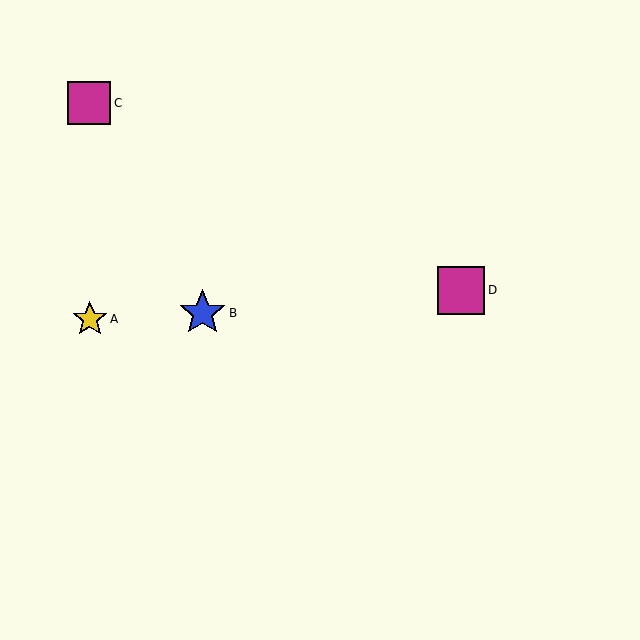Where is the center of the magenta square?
The center of the magenta square is at (461, 290).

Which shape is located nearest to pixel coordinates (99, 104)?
The magenta square (labeled C) at (89, 103) is nearest to that location.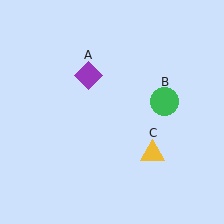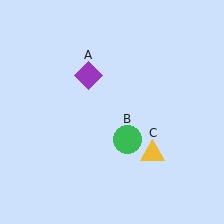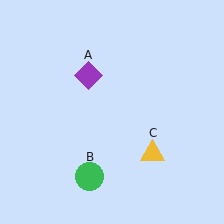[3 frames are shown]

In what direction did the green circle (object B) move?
The green circle (object B) moved down and to the left.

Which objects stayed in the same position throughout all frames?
Purple diamond (object A) and yellow triangle (object C) remained stationary.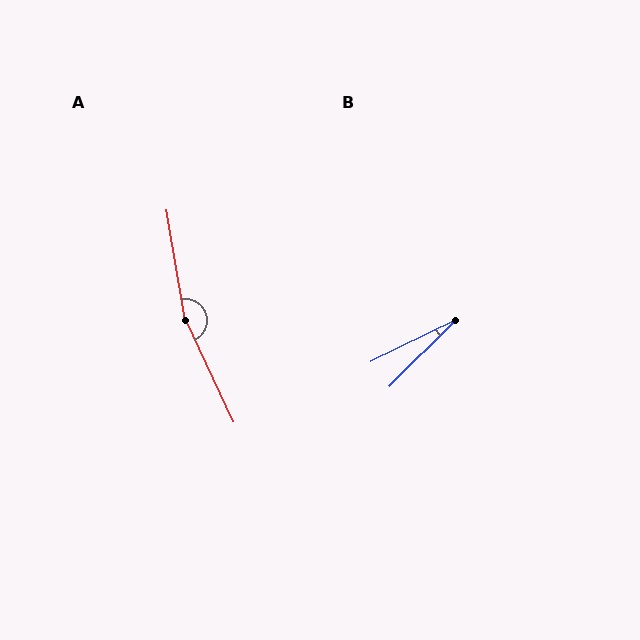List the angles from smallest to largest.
B (19°), A (165°).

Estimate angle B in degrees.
Approximately 19 degrees.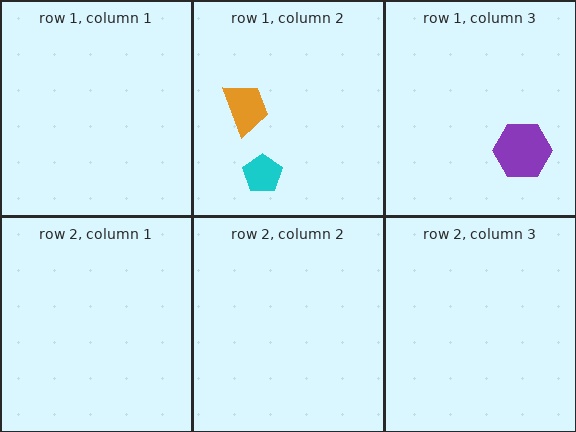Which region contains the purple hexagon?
The row 1, column 3 region.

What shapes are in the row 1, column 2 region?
The cyan pentagon, the orange trapezoid.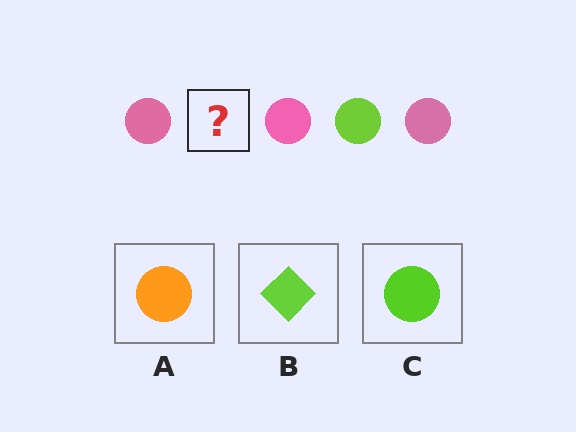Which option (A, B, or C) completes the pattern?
C.